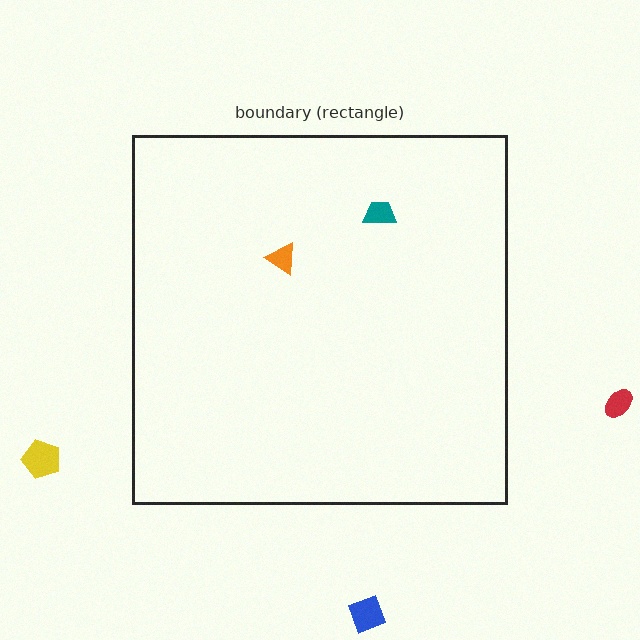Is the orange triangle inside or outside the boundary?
Inside.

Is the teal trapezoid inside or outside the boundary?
Inside.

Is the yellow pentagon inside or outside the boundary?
Outside.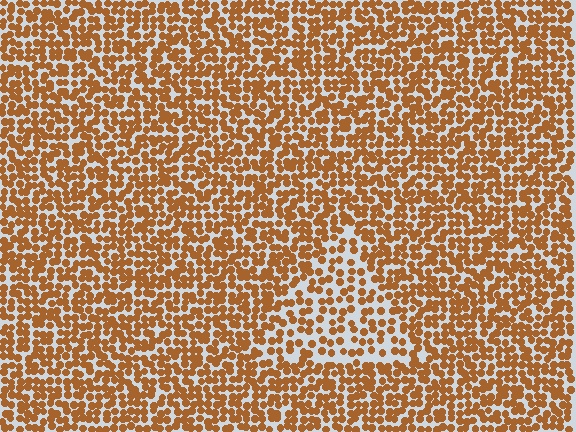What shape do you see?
I see a triangle.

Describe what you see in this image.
The image contains small brown elements arranged at two different densities. A triangle-shaped region is visible where the elements are less densely packed than the surrounding area.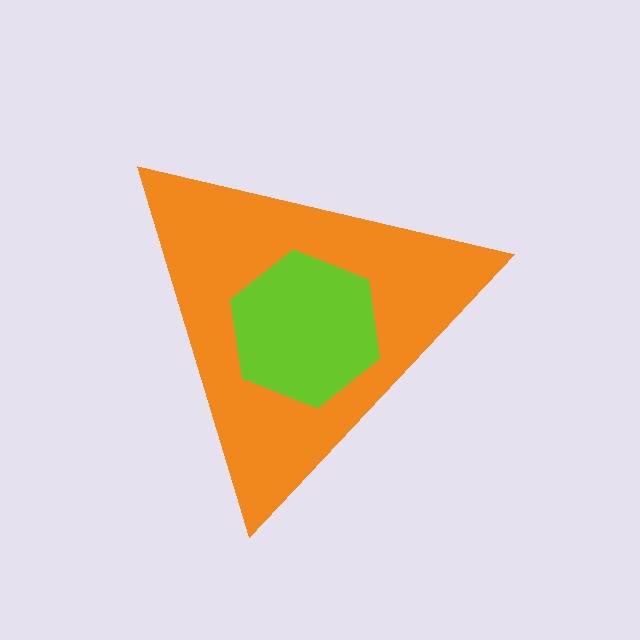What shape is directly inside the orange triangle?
The lime hexagon.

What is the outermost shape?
The orange triangle.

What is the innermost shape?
The lime hexagon.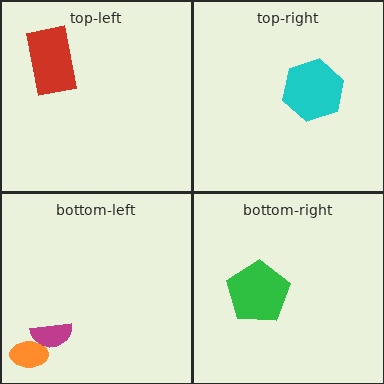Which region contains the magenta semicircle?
The bottom-left region.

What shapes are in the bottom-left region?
The orange ellipse, the magenta semicircle.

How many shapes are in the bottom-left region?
2.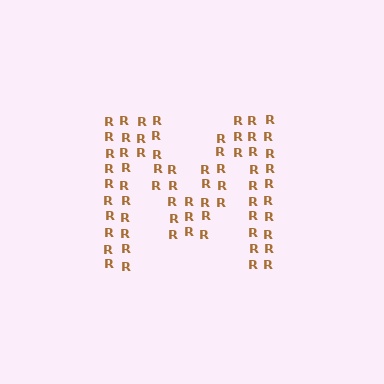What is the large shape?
The large shape is the letter M.